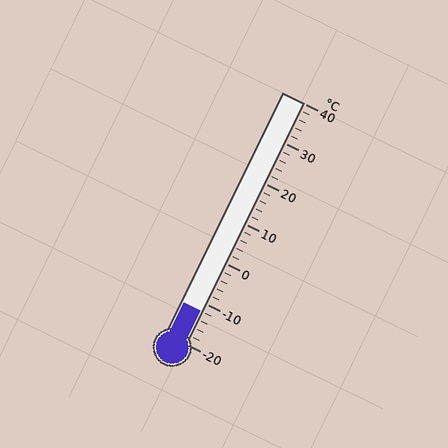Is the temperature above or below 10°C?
The temperature is below 10°C.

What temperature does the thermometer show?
The thermometer shows approximately -12°C.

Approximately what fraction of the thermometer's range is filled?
The thermometer is filled to approximately 15% of its range.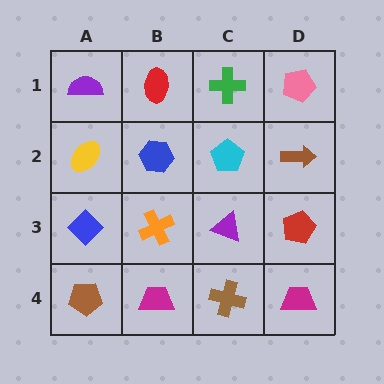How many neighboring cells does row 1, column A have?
2.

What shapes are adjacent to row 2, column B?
A red ellipse (row 1, column B), an orange cross (row 3, column B), a yellow ellipse (row 2, column A), a cyan pentagon (row 2, column C).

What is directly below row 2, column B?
An orange cross.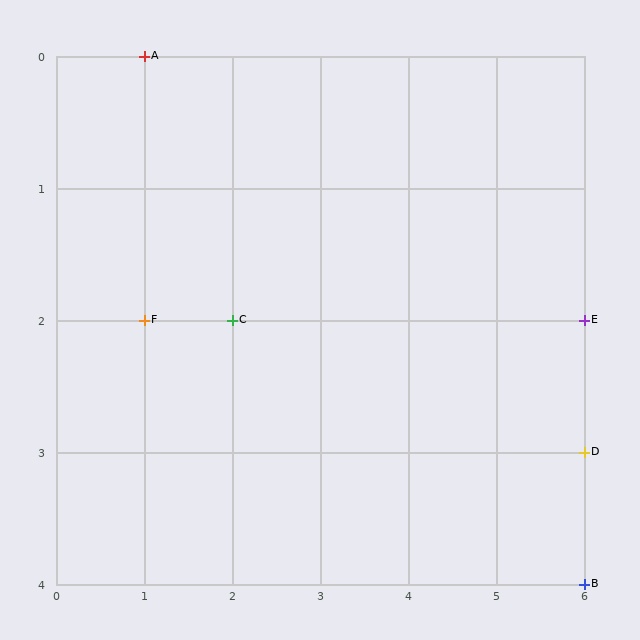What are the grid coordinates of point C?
Point C is at grid coordinates (2, 2).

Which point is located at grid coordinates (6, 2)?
Point E is at (6, 2).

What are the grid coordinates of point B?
Point B is at grid coordinates (6, 4).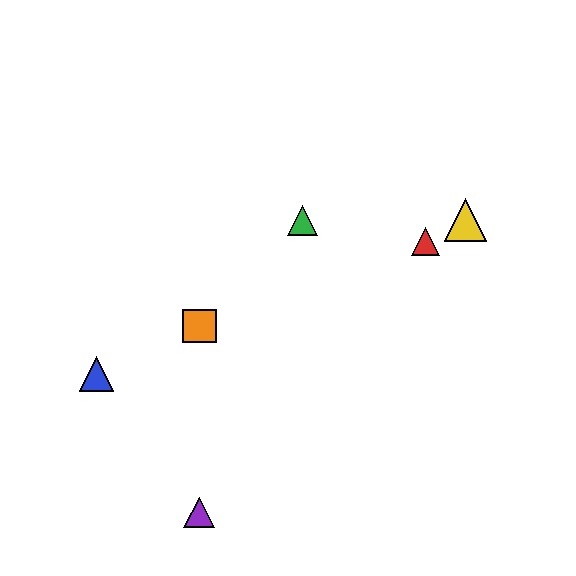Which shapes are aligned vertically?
The purple triangle, the orange square are aligned vertically.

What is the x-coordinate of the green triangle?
The green triangle is at x≈302.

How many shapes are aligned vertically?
2 shapes (the purple triangle, the orange square) are aligned vertically.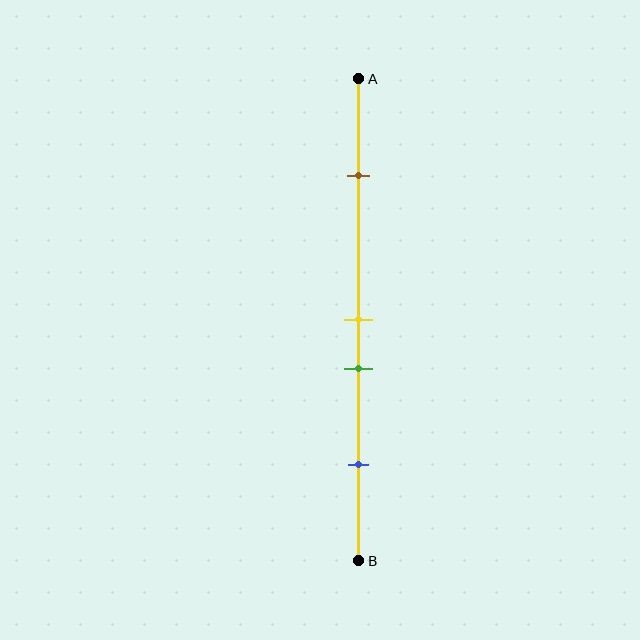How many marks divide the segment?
There are 4 marks dividing the segment.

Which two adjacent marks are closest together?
The yellow and green marks are the closest adjacent pair.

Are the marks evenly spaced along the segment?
No, the marks are not evenly spaced.